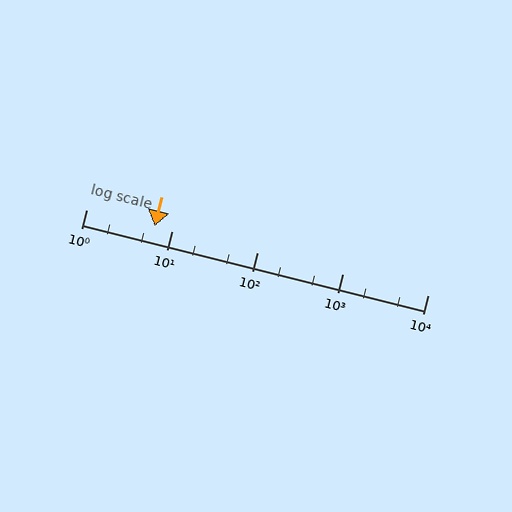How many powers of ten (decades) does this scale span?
The scale spans 4 decades, from 1 to 10000.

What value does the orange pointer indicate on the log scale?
The pointer indicates approximately 6.3.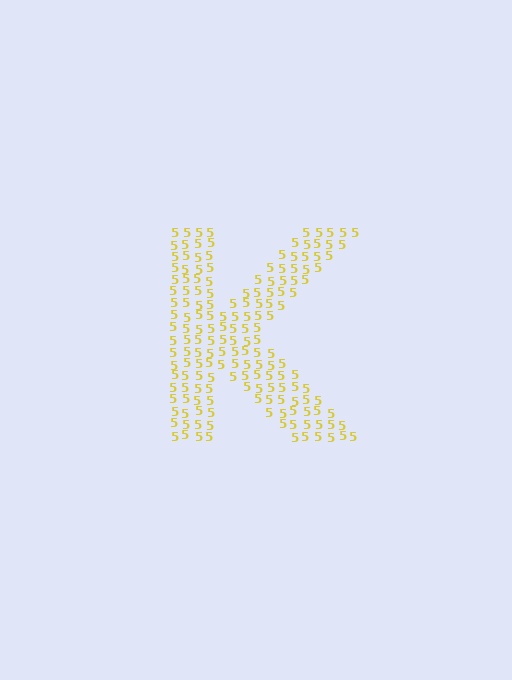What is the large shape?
The large shape is the letter K.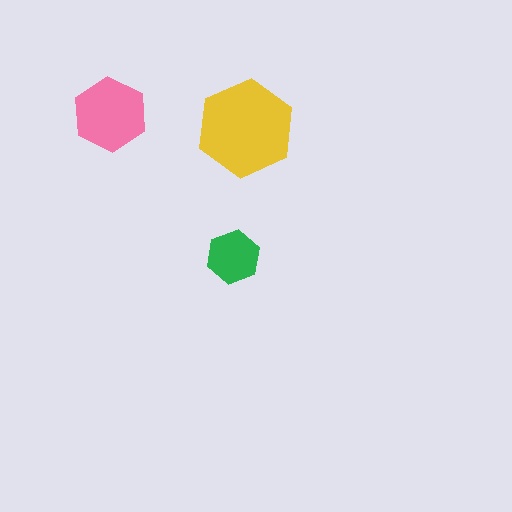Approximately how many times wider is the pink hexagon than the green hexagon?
About 1.5 times wider.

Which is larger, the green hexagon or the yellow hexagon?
The yellow one.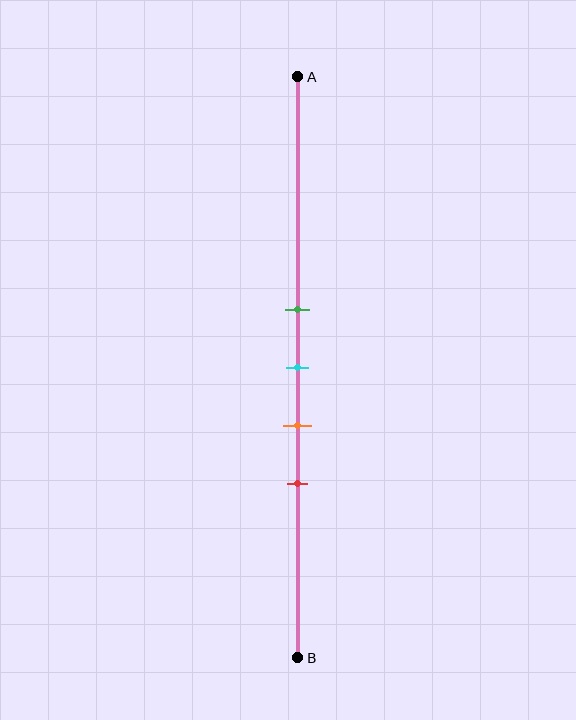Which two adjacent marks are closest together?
The green and cyan marks are the closest adjacent pair.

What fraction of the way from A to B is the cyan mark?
The cyan mark is approximately 50% (0.5) of the way from A to B.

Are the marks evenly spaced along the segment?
Yes, the marks are approximately evenly spaced.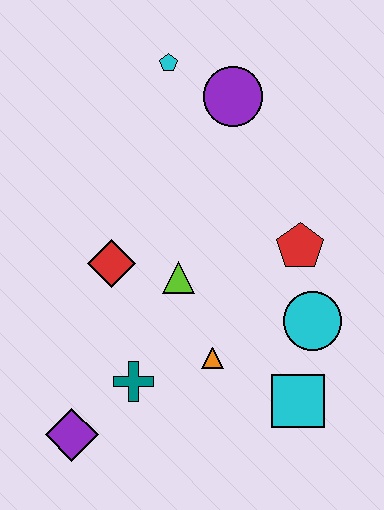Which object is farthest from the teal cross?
The cyan pentagon is farthest from the teal cross.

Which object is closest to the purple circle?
The cyan pentagon is closest to the purple circle.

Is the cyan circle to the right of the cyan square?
Yes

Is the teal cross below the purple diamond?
No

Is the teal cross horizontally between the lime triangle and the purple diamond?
Yes